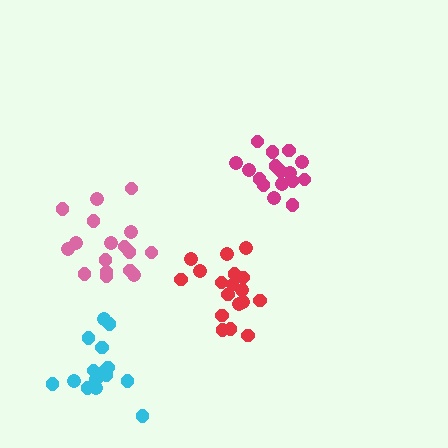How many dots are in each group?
Group 1: 16 dots, Group 2: 15 dots, Group 3: 17 dots, Group 4: 18 dots (66 total).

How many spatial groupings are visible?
There are 4 spatial groupings.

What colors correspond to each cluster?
The clusters are colored: magenta, cyan, pink, red.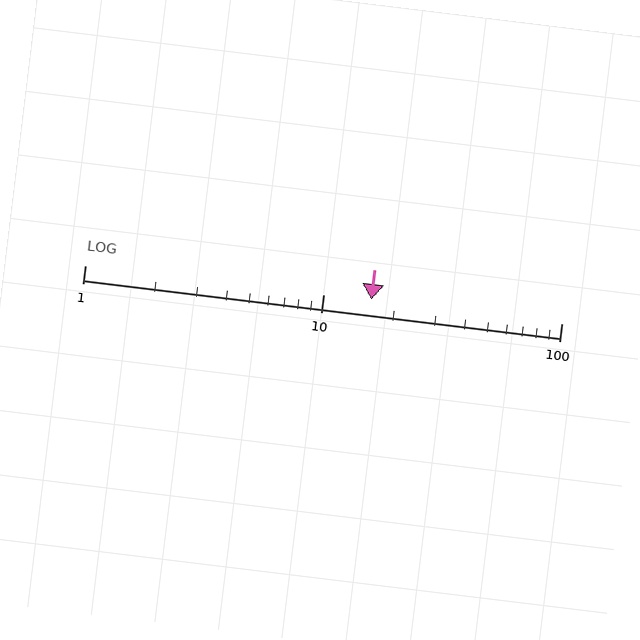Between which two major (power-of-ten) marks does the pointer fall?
The pointer is between 10 and 100.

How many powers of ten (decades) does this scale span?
The scale spans 2 decades, from 1 to 100.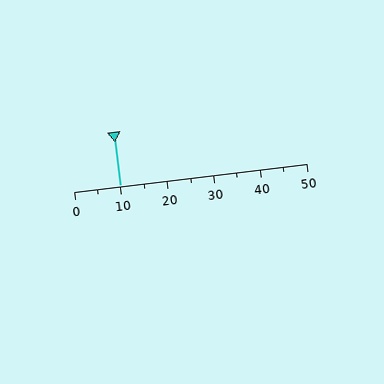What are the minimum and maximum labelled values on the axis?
The axis runs from 0 to 50.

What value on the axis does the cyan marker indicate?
The marker indicates approximately 10.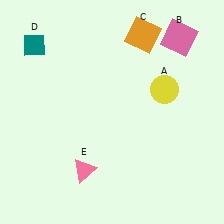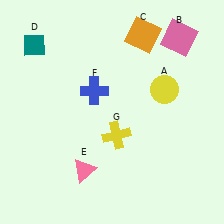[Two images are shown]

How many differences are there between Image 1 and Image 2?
There are 2 differences between the two images.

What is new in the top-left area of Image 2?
A blue cross (F) was added in the top-left area of Image 2.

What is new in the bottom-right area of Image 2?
A yellow cross (G) was added in the bottom-right area of Image 2.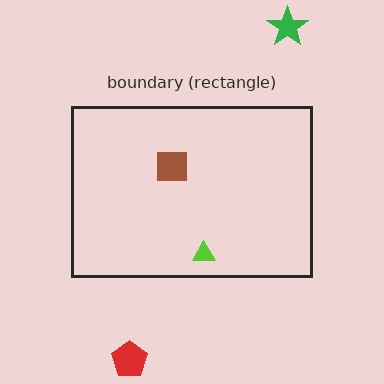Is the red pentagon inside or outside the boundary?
Outside.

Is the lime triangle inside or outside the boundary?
Inside.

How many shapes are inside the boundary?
2 inside, 2 outside.